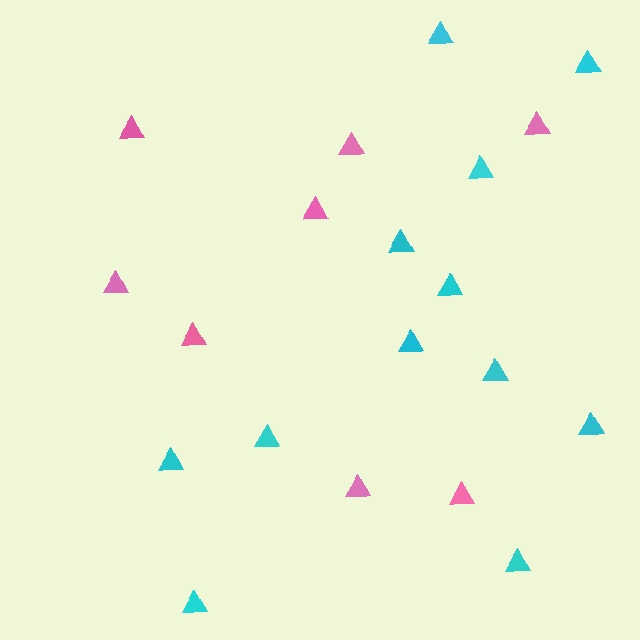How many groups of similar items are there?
There are 2 groups: one group of pink triangles (8) and one group of cyan triangles (12).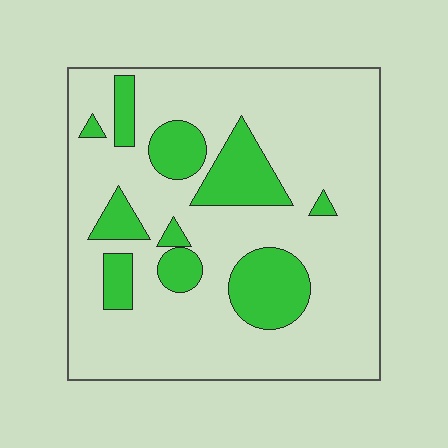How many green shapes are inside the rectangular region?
10.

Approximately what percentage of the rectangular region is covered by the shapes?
Approximately 20%.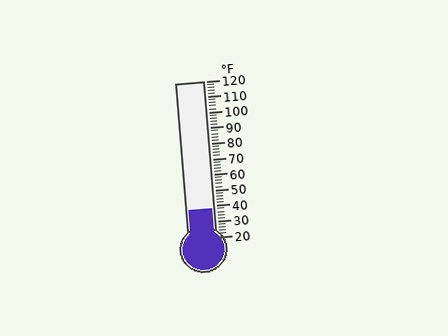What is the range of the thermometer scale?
The thermometer scale ranges from 20°F to 120°F.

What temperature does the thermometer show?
The thermometer shows approximately 38°F.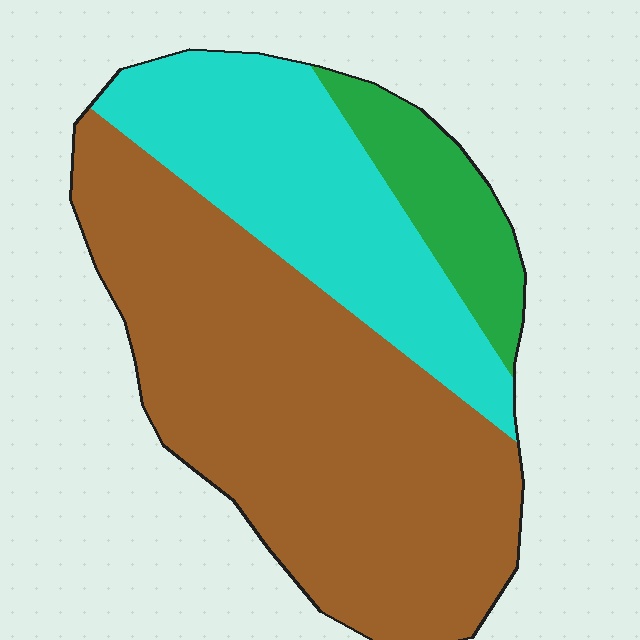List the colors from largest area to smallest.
From largest to smallest: brown, cyan, green.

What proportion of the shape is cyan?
Cyan takes up between a sixth and a third of the shape.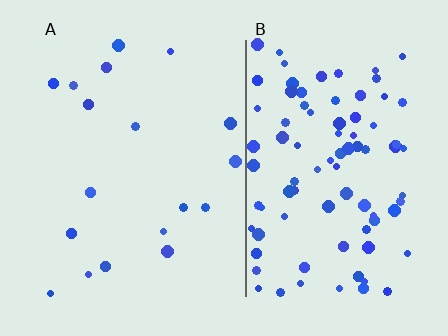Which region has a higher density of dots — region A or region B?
B (the right).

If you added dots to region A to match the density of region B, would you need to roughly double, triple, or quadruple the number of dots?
Approximately quadruple.